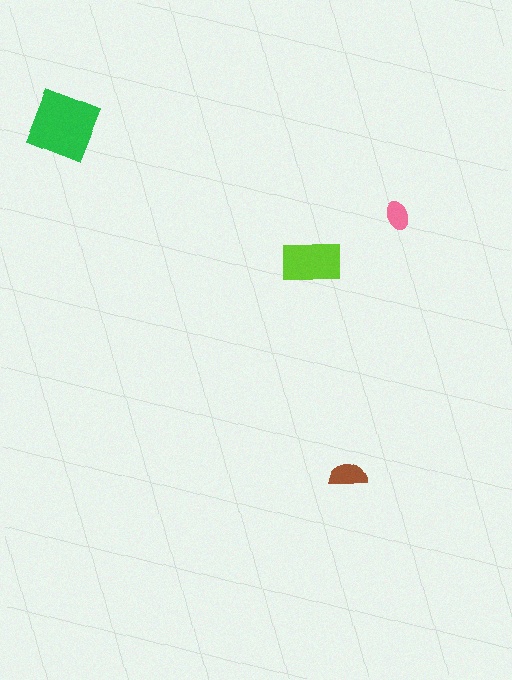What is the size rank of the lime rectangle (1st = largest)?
2nd.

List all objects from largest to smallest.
The green diamond, the lime rectangle, the brown semicircle, the pink ellipse.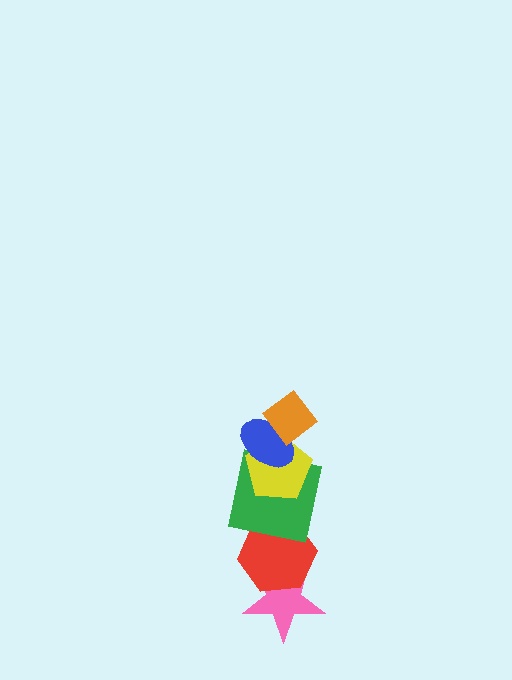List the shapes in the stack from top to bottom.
From top to bottom: the orange diamond, the blue ellipse, the yellow pentagon, the green square, the red hexagon, the pink star.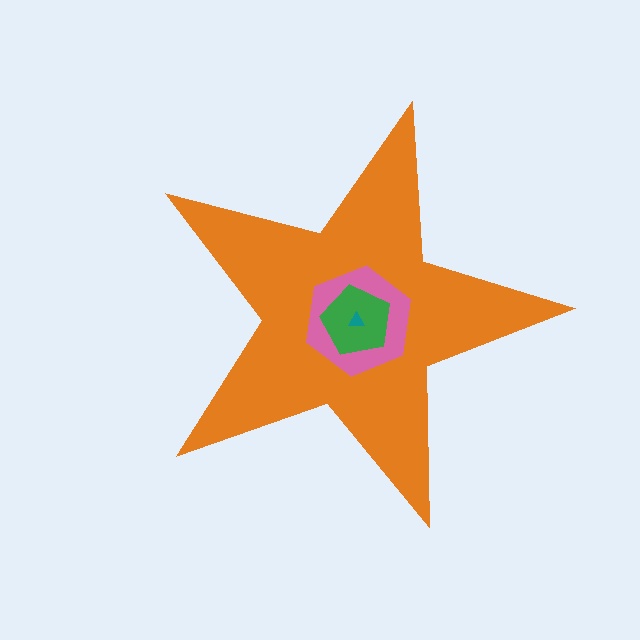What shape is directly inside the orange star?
The pink hexagon.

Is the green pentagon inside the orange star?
Yes.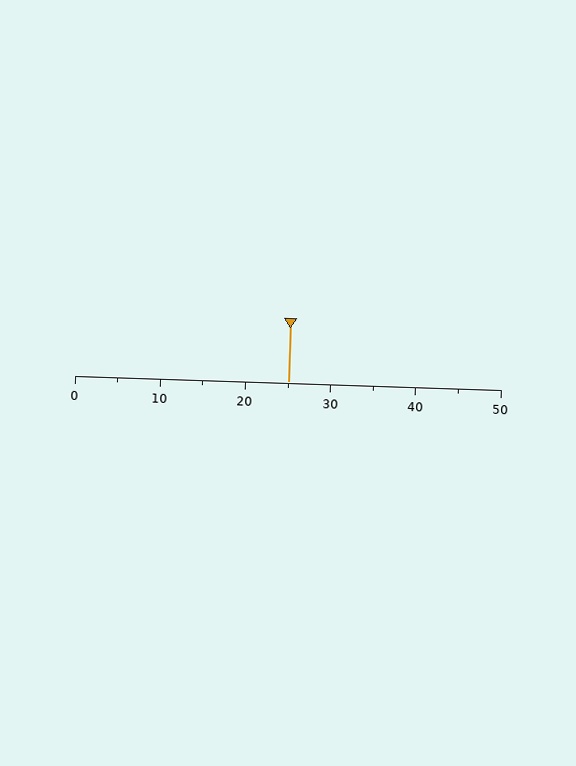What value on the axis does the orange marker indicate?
The marker indicates approximately 25.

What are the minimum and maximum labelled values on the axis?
The axis runs from 0 to 50.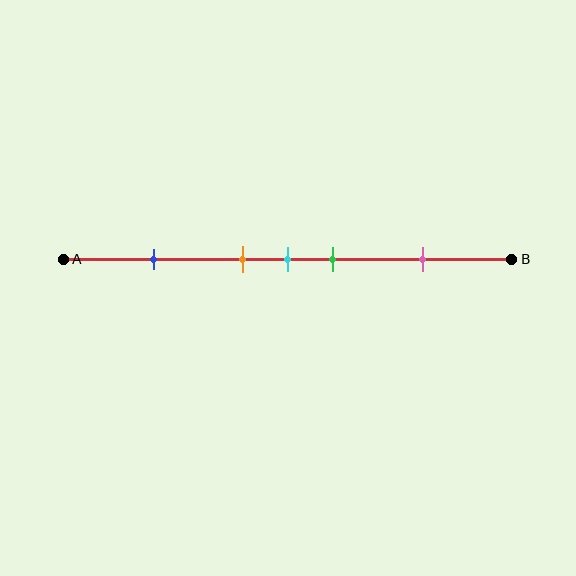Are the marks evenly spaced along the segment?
No, the marks are not evenly spaced.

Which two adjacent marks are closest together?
The orange and cyan marks are the closest adjacent pair.